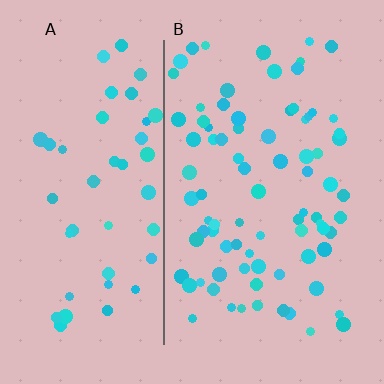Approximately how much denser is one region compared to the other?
Approximately 1.8× — region B over region A.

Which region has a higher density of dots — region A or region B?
B (the right).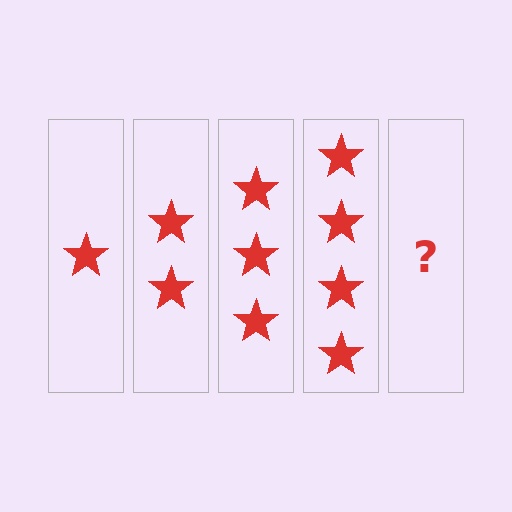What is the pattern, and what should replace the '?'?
The pattern is that each step adds one more star. The '?' should be 5 stars.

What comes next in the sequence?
The next element should be 5 stars.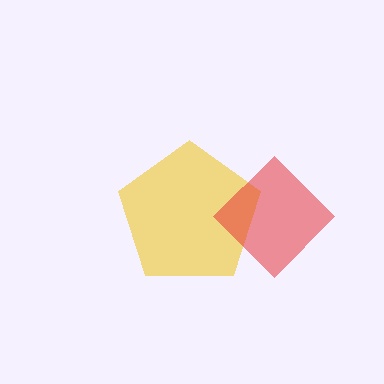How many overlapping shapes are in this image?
There are 2 overlapping shapes in the image.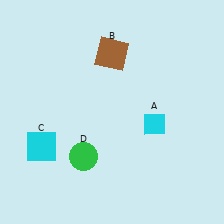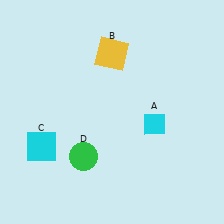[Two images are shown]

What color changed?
The square (B) changed from brown in Image 1 to yellow in Image 2.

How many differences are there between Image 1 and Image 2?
There is 1 difference between the two images.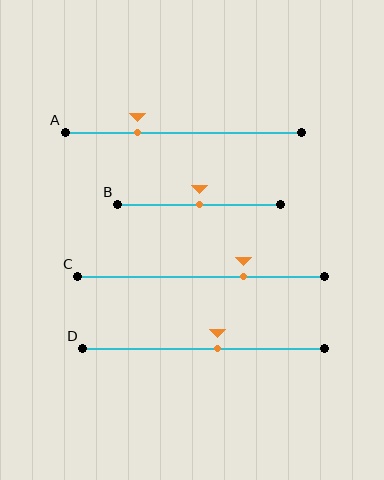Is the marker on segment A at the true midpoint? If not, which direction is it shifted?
No, the marker on segment A is shifted to the left by about 19% of the segment length.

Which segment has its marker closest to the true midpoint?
Segment B has its marker closest to the true midpoint.